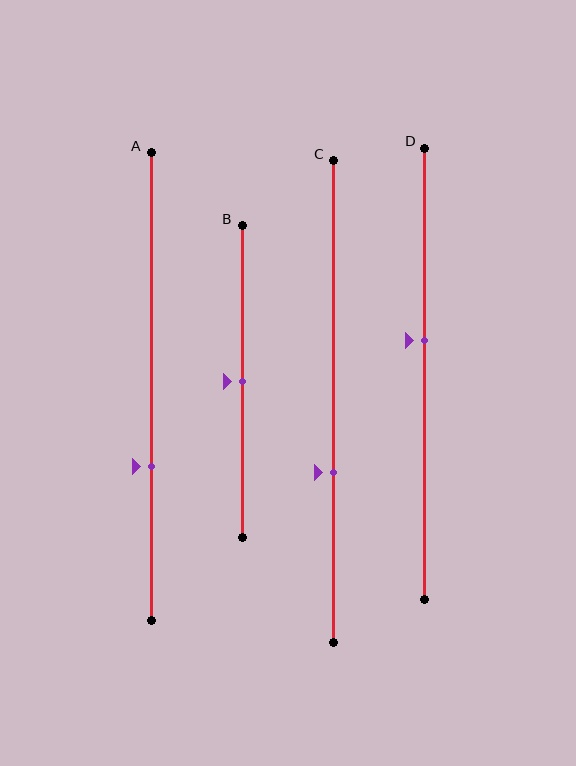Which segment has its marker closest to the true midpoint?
Segment B has its marker closest to the true midpoint.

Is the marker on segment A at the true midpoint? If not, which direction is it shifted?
No, the marker on segment A is shifted downward by about 17% of the segment length.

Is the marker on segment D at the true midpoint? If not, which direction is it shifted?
No, the marker on segment D is shifted upward by about 7% of the segment length.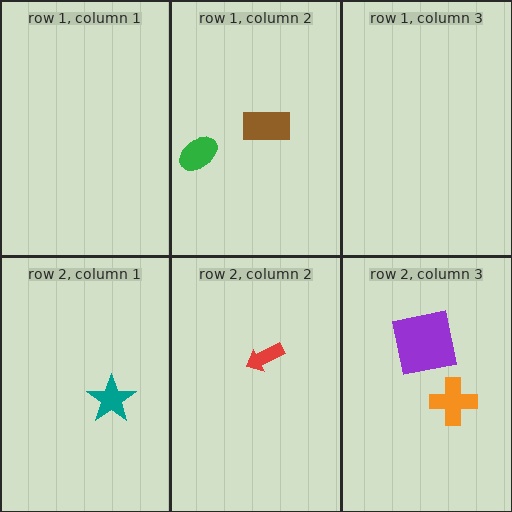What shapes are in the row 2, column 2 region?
The red arrow.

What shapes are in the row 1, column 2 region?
The green ellipse, the brown rectangle.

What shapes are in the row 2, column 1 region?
The teal star.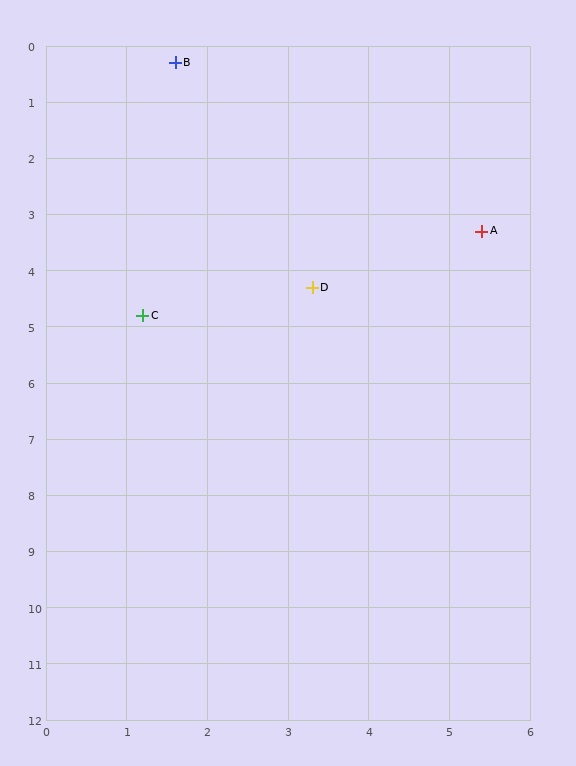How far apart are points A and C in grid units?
Points A and C are about 4.5 grid units apart.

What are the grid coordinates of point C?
Point C is at approximately (1.2, 4.8).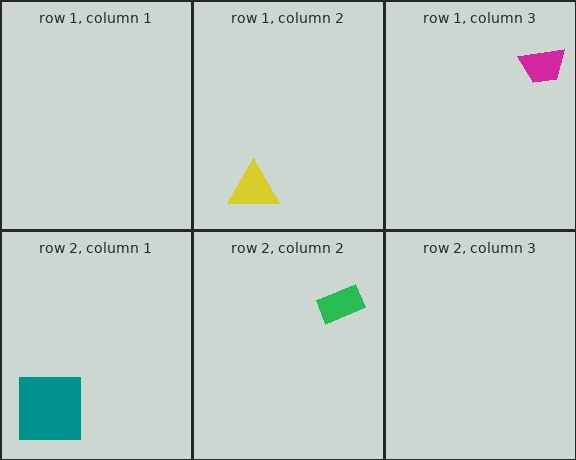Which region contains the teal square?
The row 2, column 1 region.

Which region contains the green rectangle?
The row 2, column 2 region.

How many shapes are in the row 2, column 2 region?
1.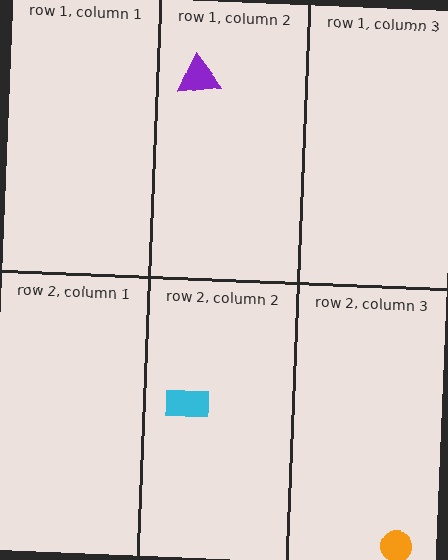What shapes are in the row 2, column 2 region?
The cyan rectangle.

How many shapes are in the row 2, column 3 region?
1.